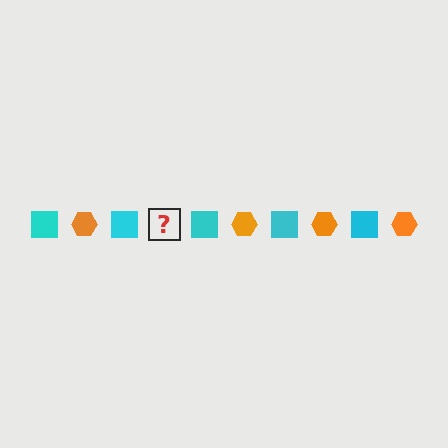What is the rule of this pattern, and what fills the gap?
The rule is that the pattern alternates between cyan square and orange hexagon. The gap should be filled with an orange hexagon.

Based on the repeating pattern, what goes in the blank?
The blank should be an orange hexagon.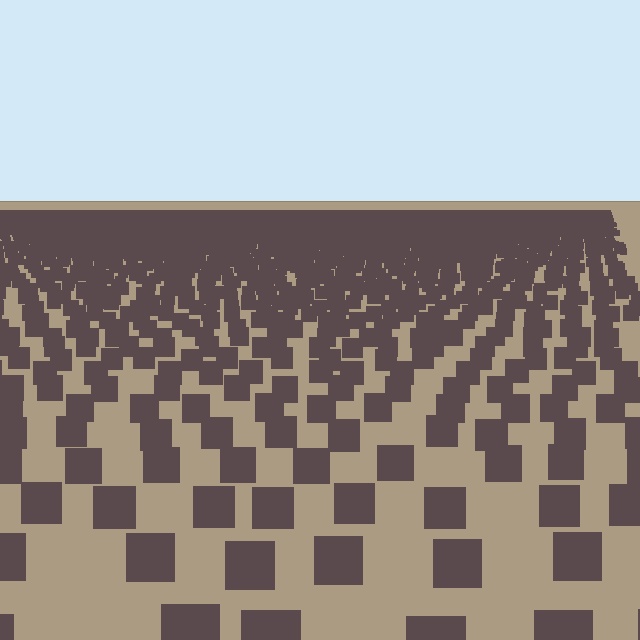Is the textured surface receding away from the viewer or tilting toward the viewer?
The surface is receding away from the viewer. Texture elements get smaller and denser toward the top.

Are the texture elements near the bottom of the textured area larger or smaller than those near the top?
Larger. Near the bottom, elements are closer to the viewer and appear at a bigger on-screen size.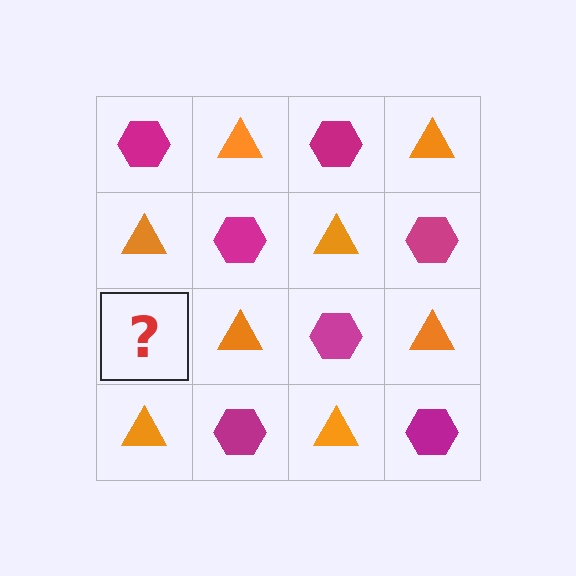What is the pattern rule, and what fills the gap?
The rule is that it alternates magenta hexagon and orange triangle in a checkerboard pattern. The gap should be filled with a magenta hexagon.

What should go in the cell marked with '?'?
The missing cell should contain a magenta hexagon.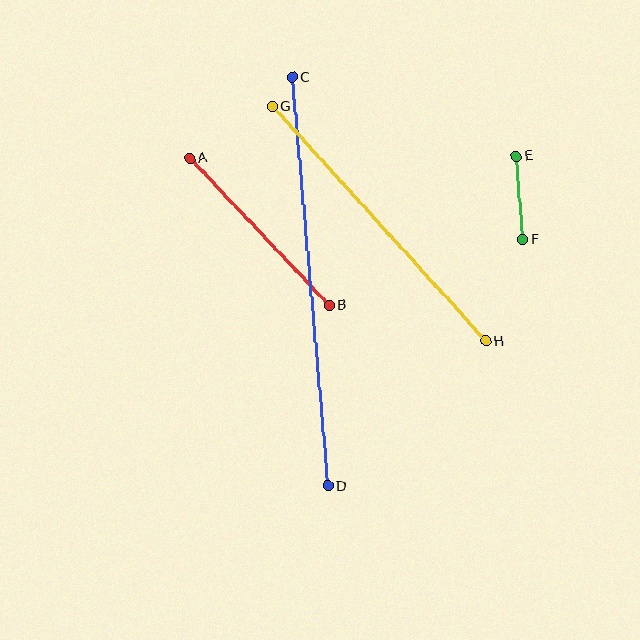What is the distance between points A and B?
The distance is approximately 203 pixels.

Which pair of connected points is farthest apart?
Points C and D are farthest apart.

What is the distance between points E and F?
The distance is approximately 84 pixels.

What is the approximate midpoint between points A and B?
The midpoint is at approximately (259, 231) pixels.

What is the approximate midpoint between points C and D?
The midpoint is at approximately (310, 282) pixels.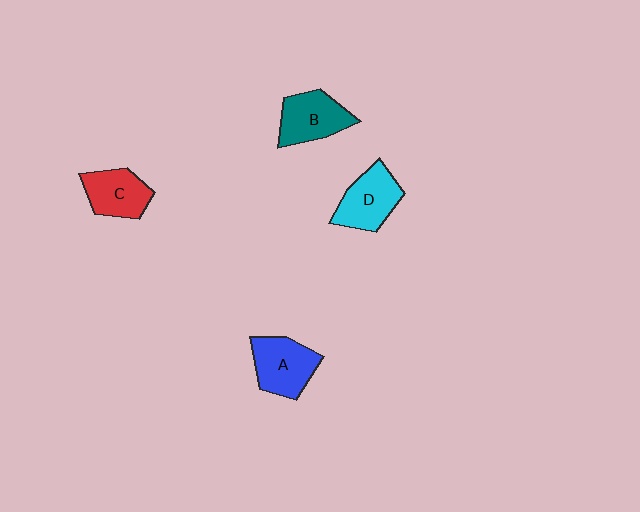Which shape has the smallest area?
Shape C (red).